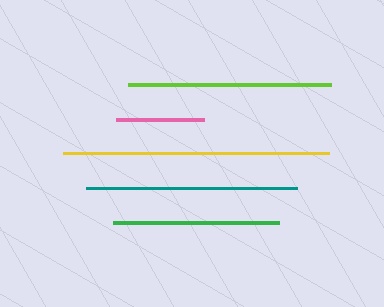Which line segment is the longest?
The yellow line is the longest at approximately 266 pixels.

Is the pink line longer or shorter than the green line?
The green line is longer than the pink line.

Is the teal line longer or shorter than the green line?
The teal line is longer than the green line.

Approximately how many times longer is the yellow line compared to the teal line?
The yellow line is approximately 1.3 times the length of the teal line.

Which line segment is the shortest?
The pink line is the shortest at approximately 87 pixels.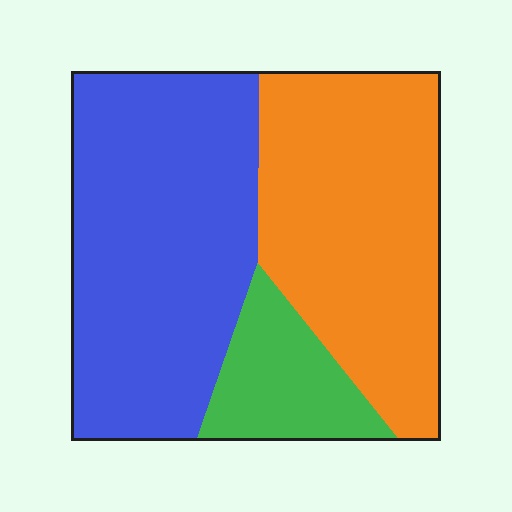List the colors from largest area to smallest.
From largest to smallest: blue, orange, green.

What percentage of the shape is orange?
Orange covers 40% of the shape.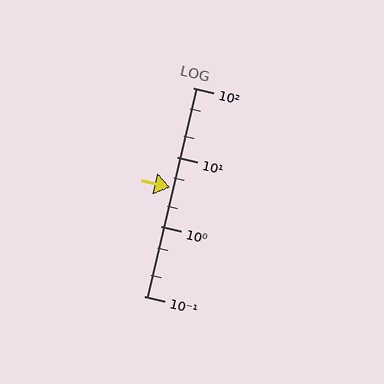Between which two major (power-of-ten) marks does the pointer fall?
The pointer is between 1 and 10.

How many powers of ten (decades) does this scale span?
The scale spans 3 decades, from 0.1 to 100.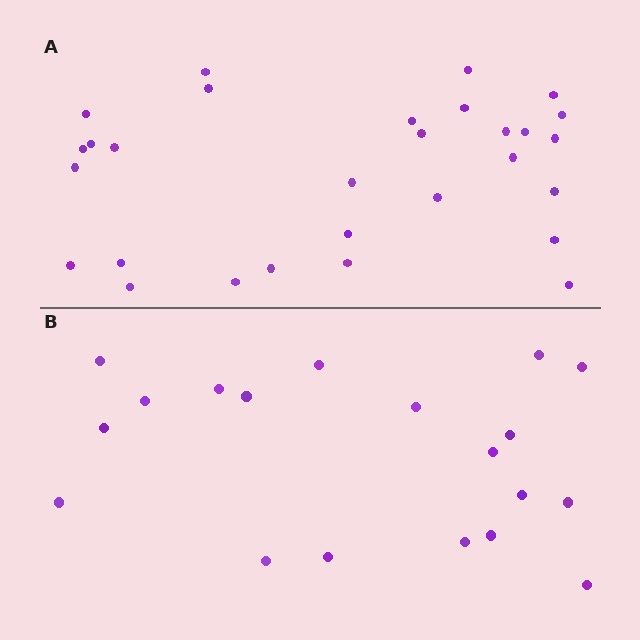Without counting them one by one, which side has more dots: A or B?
Region A (the top region) has more dots.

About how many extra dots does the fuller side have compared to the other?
Region A has roughly 10 or so more dots than region B.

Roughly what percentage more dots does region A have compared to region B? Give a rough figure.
About 55% more.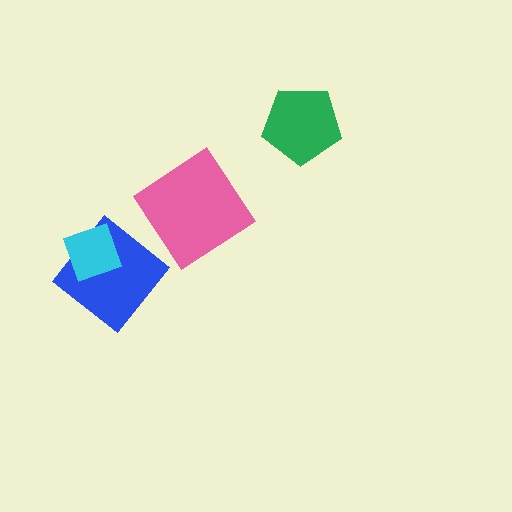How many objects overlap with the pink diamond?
0 objects overlap with the pink diamond.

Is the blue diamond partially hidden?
Yes, it is partially covered by another shape.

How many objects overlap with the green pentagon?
0 objects overlap with the green pentagon.